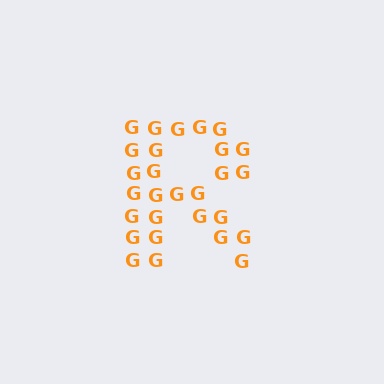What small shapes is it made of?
It is made of small letter G's.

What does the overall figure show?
The overall figure shows the letter R.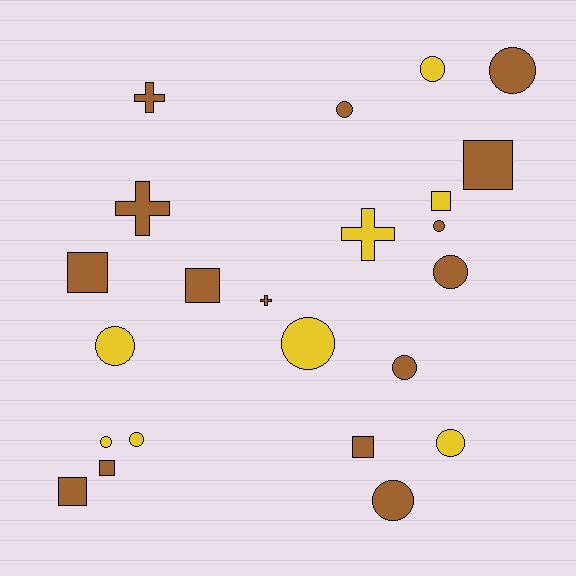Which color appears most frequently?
Brown, with 15 objects.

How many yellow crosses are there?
There is 1 yellow cross.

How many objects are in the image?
There are 23 objects.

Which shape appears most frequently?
Circle, with 12 objects.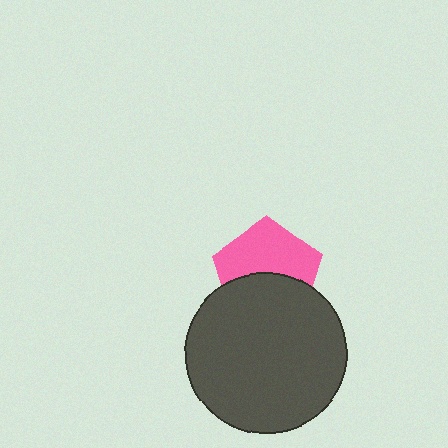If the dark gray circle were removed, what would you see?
You would see the complete pink pentagon.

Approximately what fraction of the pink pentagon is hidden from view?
Roughly 45% of the pink pentagon is hidden behind the dark gray circle.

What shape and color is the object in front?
The object in front is a dark gray circle.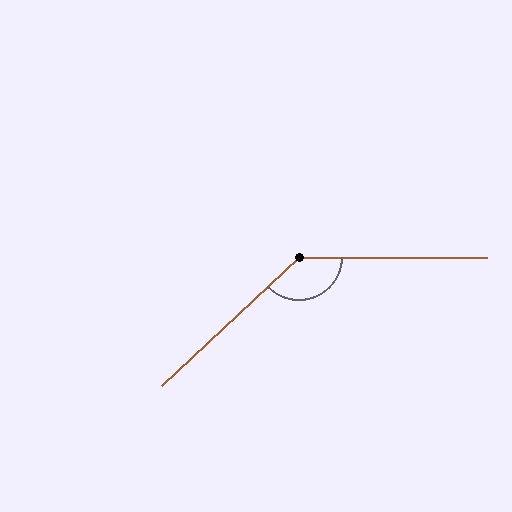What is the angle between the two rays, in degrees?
Approximately 137 degrees.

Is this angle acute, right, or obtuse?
It is obtuse.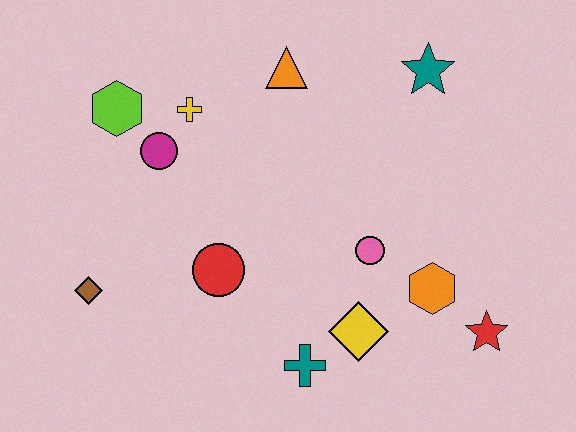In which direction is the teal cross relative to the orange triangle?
The teal cross is below the orange triangle.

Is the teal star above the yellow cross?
Yes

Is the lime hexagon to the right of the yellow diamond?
No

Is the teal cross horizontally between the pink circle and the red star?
No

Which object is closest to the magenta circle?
The yellow cross is closest to the magenta circle.